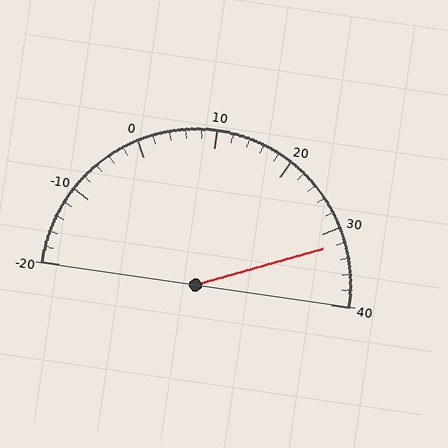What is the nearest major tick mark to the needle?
The nearest major tick mark is 30.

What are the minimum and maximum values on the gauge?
The gauge ranges from -20 to 40.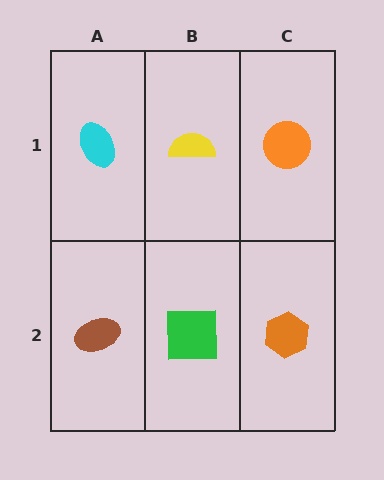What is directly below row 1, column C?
An orange hexagon.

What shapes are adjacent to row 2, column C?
An orange circle (row 1, column C), a green square (row 2, column B).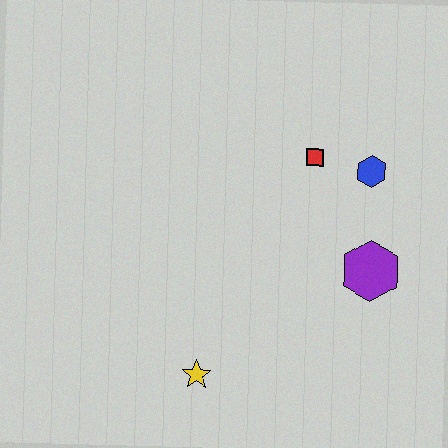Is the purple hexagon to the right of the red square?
Yes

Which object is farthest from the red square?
The yellow star is farthest from the red square.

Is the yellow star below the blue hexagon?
Yes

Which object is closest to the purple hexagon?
The blue hexagon is closest to the purple hexagon.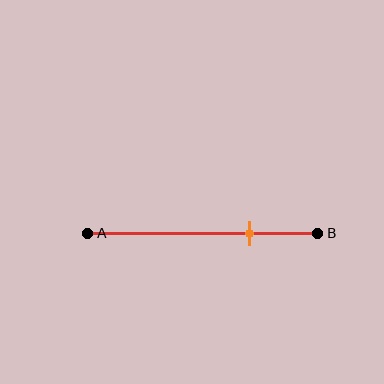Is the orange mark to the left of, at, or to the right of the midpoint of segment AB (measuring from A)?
The orange mark is to the right of the midpoint of segment AB.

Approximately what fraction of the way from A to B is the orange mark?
The orange mark is approximately 70% of the way from A to B.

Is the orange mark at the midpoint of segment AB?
No, the mark is at about 70% from A, not at the 50% midpoint.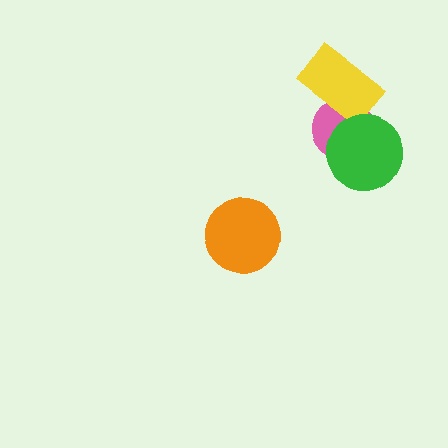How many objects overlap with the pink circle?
2 objects overlap with the pink circle.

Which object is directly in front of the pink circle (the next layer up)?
The yellow rectangle is directly in front of the pink circle.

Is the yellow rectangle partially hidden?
No, no other shape covers it.